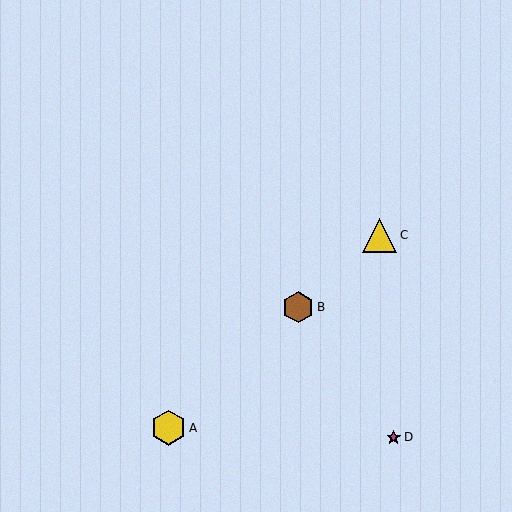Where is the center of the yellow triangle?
The center of the yellow triangle is at (380, 235).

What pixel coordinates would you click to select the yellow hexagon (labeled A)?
Click at (169, 428) to select the yellow hexagon A.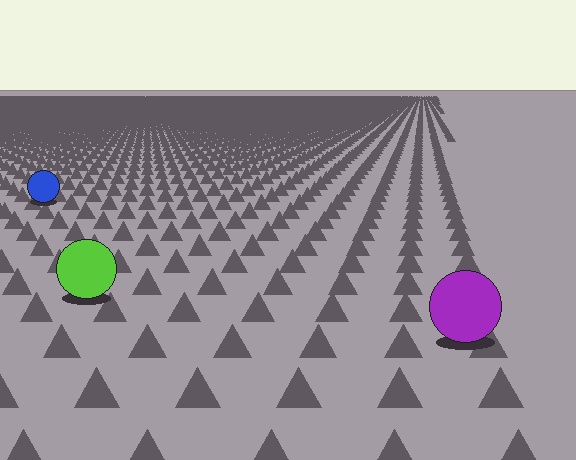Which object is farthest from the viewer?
The blue circle is farthest from the viewer. It appears smaller and the ground texture around it is denser.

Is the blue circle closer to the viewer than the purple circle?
No. The purple circle is closer — you can tell from the texture gradient: the ground texture is coarser near it.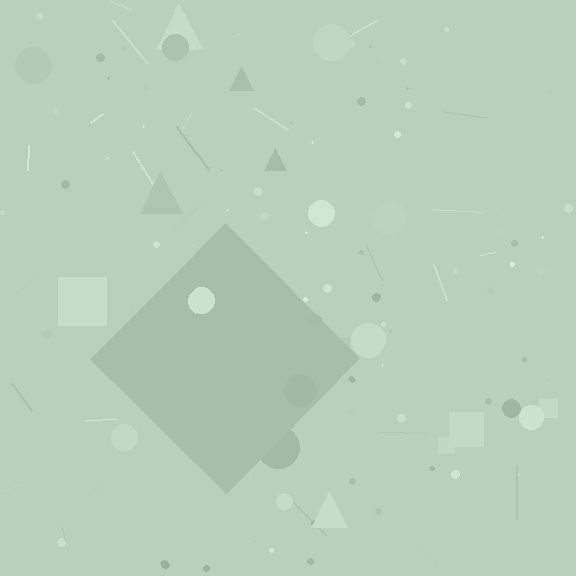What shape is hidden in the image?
A diamond is hidden in the image.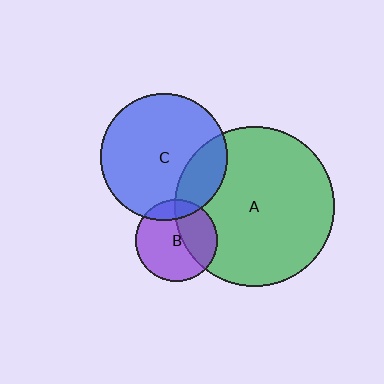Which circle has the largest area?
Circle A (green).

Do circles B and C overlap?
Yes.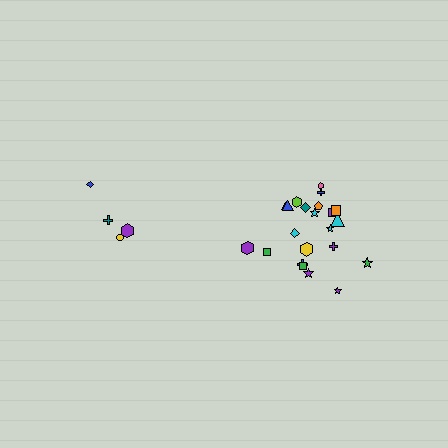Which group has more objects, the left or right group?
The right group.